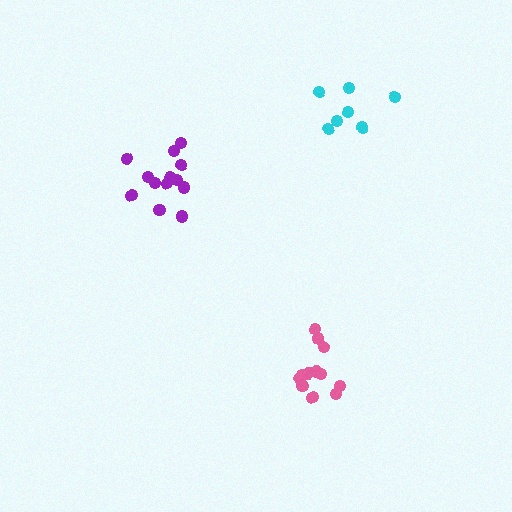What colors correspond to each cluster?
The clusters are colored: pink, cyan, purple.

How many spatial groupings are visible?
There are 3 spatial groupings.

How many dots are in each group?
Group 1: 12 dots, Group 2: 7 dots, Group 3: 13 dots (32 total).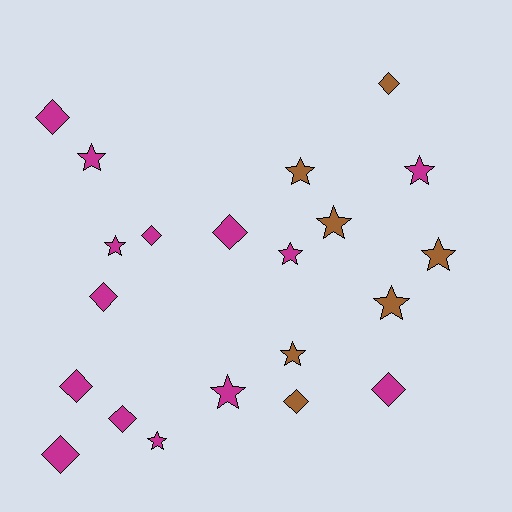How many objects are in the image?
There are 21 objects.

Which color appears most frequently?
Magenta, with 14 objects.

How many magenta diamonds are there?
There are 8 magenta diamonds.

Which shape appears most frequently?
Star, with 11 objects.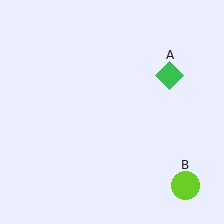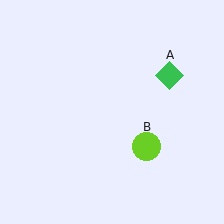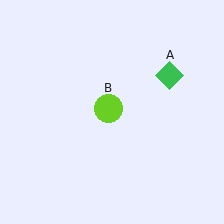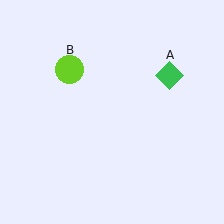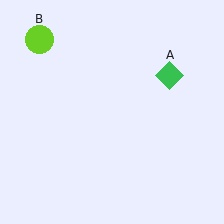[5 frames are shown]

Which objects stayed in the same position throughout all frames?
Green diamond (object A) remained stationary.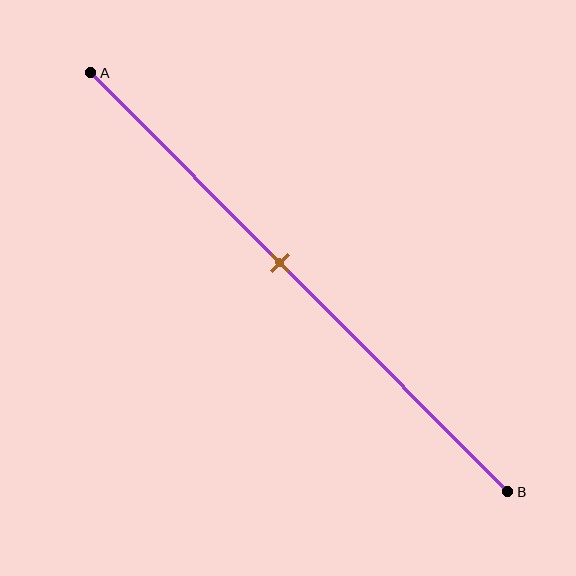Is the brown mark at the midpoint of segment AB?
No, the mark is at about 45% from A, not at the 50% midpoint.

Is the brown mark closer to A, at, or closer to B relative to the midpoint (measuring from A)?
The brown mark is closer to point A than the midpoint of segment AB.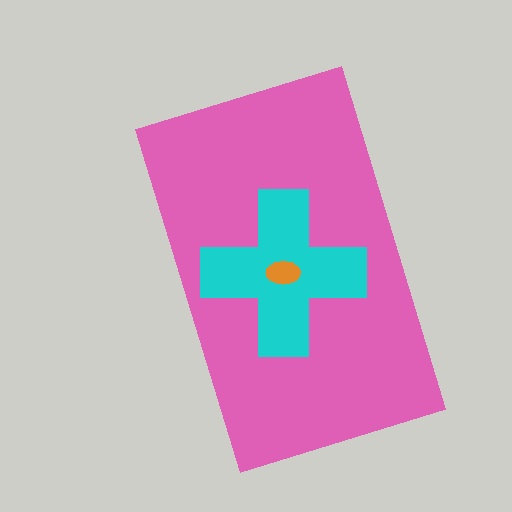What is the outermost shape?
The pink rectangle.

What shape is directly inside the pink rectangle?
The cyan cross.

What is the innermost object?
The orange ellipse.